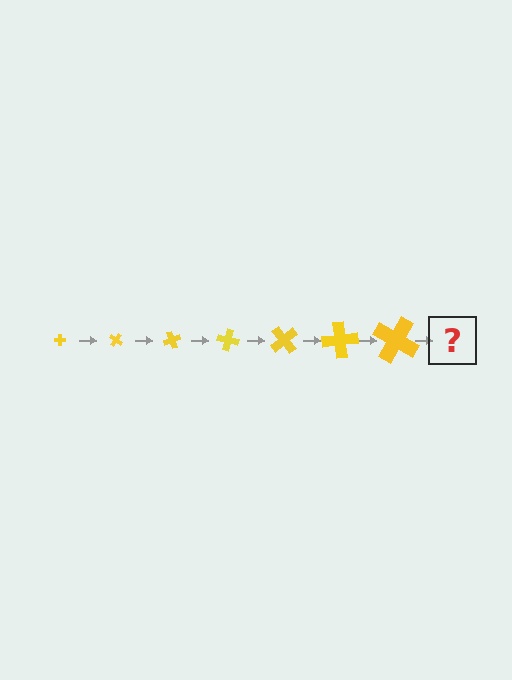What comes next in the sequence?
The next element should be a cross, larger than the previous one and rotated 245 degrees from the start.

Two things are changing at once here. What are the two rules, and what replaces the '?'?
The two rules are that the cross grows larger each step and it rotates 35 degrees each step. The '?' should be a cross, larger than the previous one and rotated 245 degrees from the start.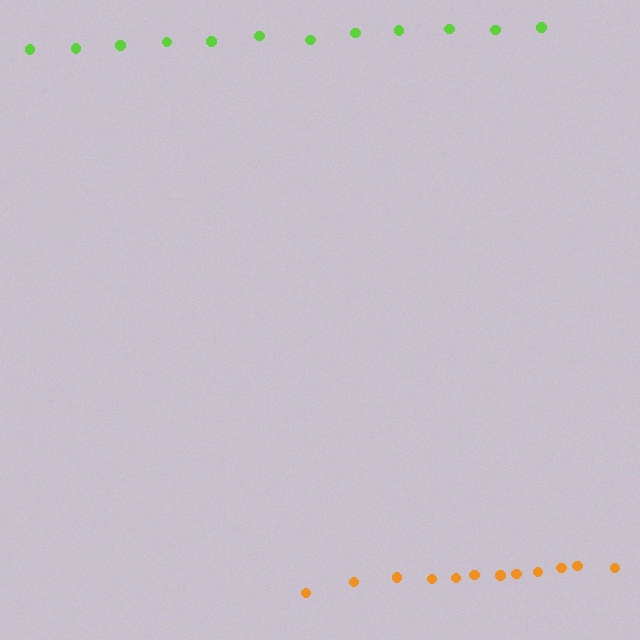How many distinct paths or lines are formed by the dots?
There are 2 distinct paths.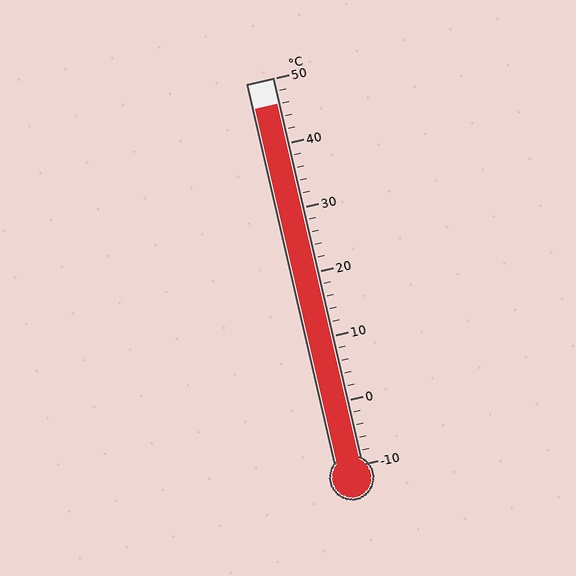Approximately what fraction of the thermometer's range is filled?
The thermometer is filled to approximately 95% of its range.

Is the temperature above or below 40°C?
The temperature is above 40°C.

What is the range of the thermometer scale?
The thermometer scale ranges from -10°C to 50°C.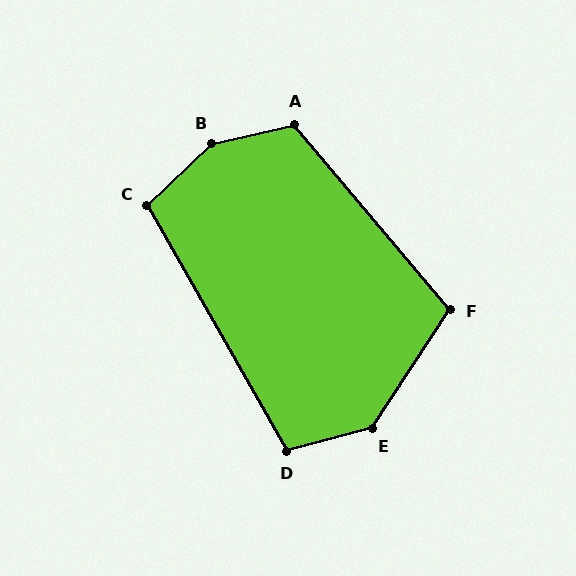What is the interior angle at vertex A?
Approximately 117 degrees (obtuse).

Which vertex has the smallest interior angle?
C, at approximately 104 degrees.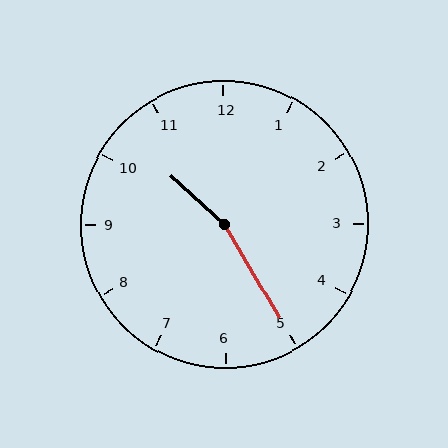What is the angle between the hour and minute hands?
Approximately 162 degrees.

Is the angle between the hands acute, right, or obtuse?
It is obtuse.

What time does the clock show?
10:25.